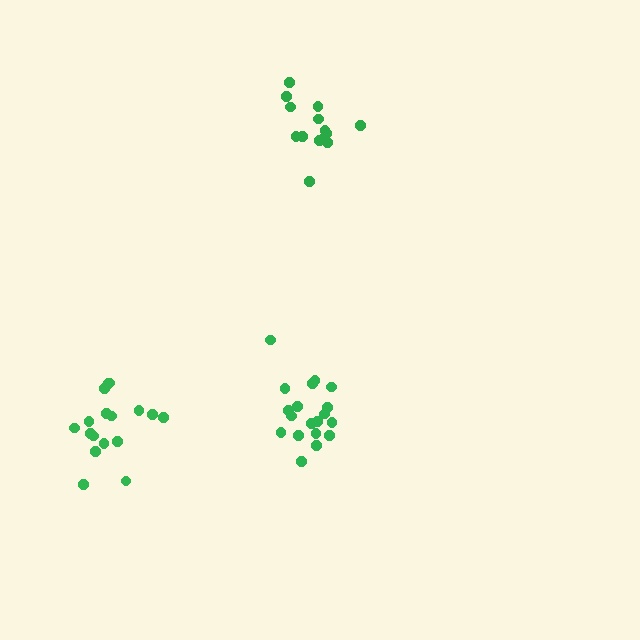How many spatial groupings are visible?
There are 3 spatial groupings.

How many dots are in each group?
Group 1: 14 dots, Group 2: 19 dots, Group 3: 17 dots (50 total).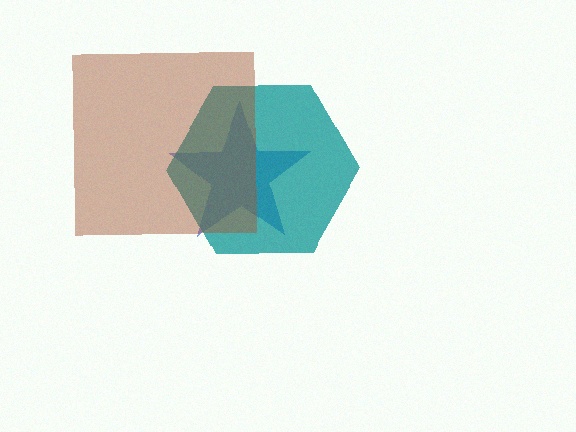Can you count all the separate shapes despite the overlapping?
Yes, there are 3 separate shapes.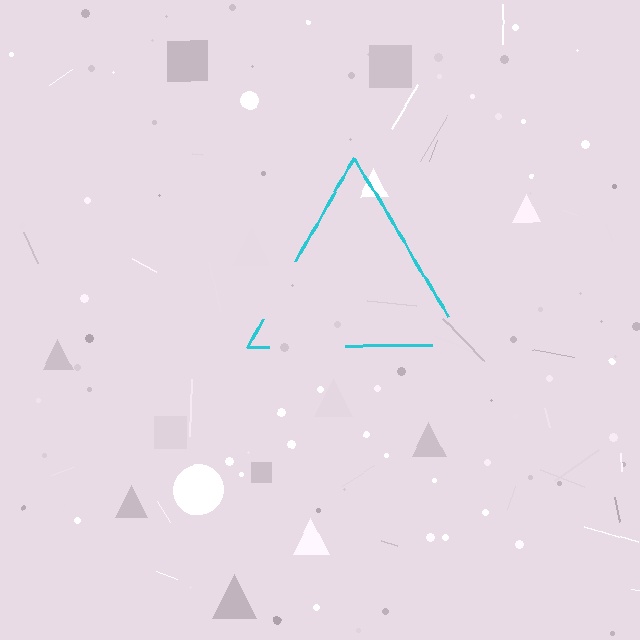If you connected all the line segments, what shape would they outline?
They would outline a triangle.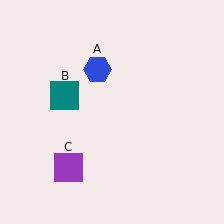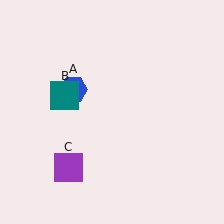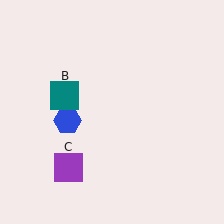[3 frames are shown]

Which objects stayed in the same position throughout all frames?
Teal square (object B) and purple square (object C) remained stationary.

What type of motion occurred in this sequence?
The blue hexagon (object A) rotated counterclockwise around the center of the scene.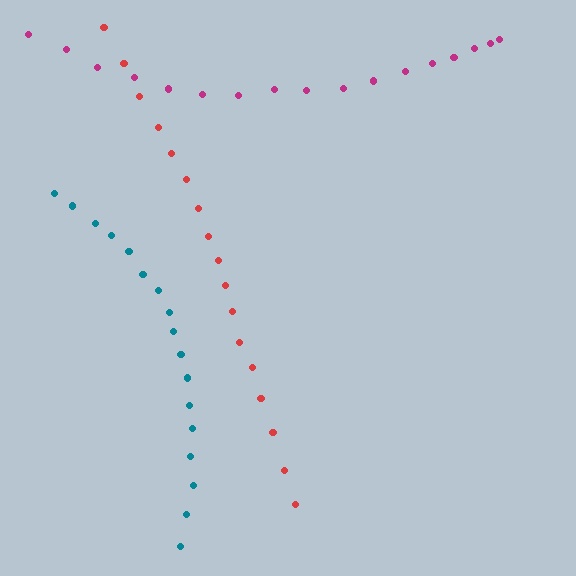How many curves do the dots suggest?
There are 3 distinct paths.